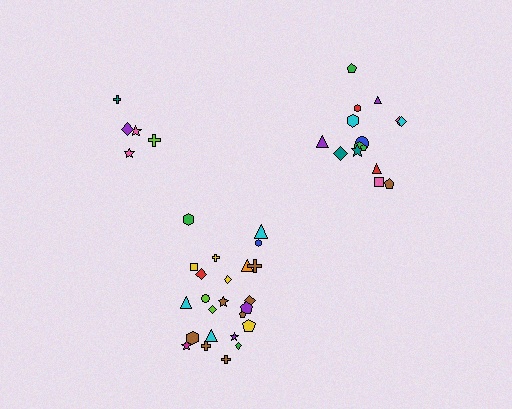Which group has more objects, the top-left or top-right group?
The top-right group.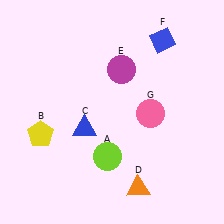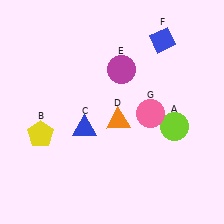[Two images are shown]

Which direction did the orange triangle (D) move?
The orange triangle (D) moved up.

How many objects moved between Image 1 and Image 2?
2 objects moved between the two images.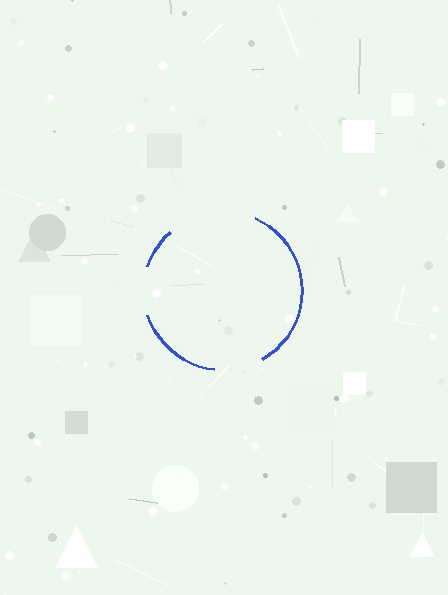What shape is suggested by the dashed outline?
The dashed outline suggests a circle.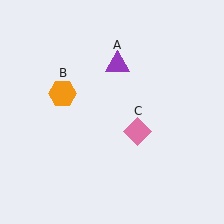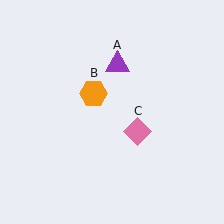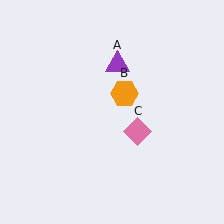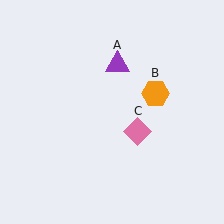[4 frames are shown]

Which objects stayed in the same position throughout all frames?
Purple triangle (object A) and pink diamond (object C) remained stationary.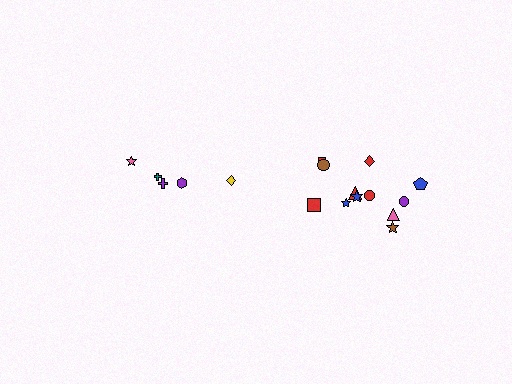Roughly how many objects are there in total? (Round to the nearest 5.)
Roughly 15 objects in total.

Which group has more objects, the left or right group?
The right group.